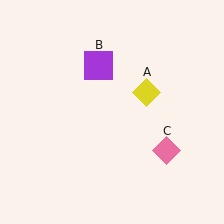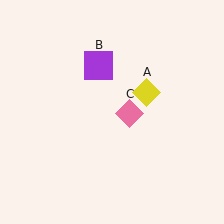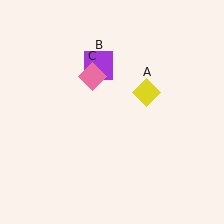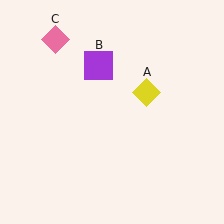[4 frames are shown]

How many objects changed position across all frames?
1 object changed position: pink diamond (object C).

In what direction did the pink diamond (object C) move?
The pink diamond (object C) moved up and to the left.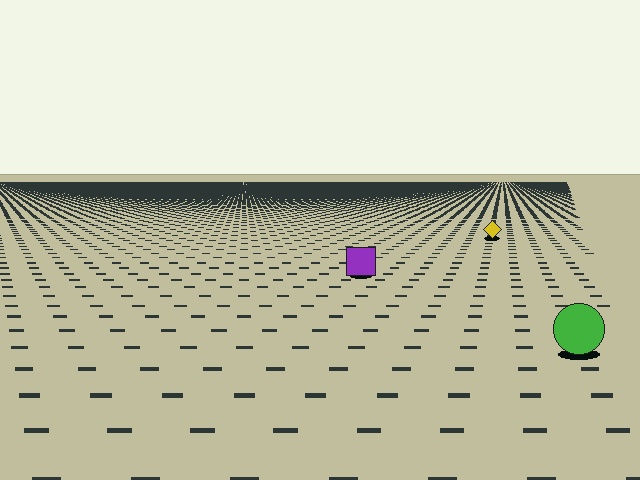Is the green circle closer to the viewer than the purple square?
Yes. The green circle is closer — you can tell from the texture gradient: the ground texture is coarser near it.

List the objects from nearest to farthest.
From nearest to farthest: the green circle, the purple square, the yellow diamond.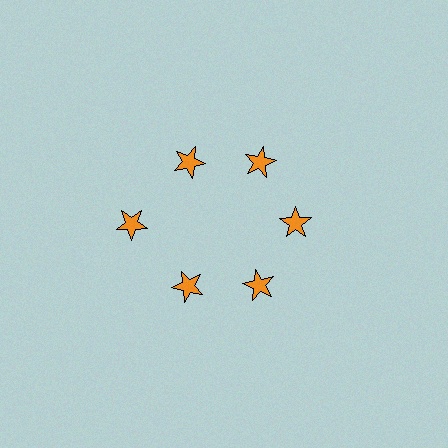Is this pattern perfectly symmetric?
No. The 6 orange stars are arranged in a ring, but one element near the 9 o'clock position is pushed outward from the center, breaking the 6-fold rotational symmetry.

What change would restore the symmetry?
The symmetry would be restored by moving it inward, back onto the ring so that all 6 stars sit at equal angles and equal distance from the center.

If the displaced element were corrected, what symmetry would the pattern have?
It would have 6-fold rotational symmetry — the pattern would map onto itself every 60 degrees.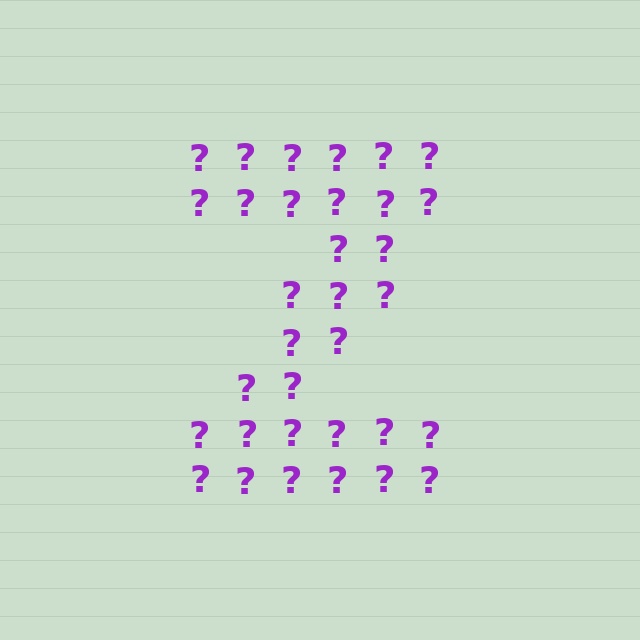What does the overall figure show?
The overall figure shows the letter Z.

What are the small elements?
The small elements are question marks.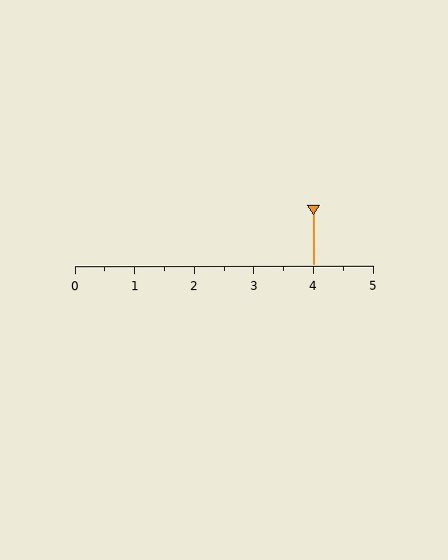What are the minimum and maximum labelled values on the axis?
The axis runs from 0 to 5.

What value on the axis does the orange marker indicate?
The marker indicates approximately 4.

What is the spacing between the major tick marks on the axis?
The major ticks are spaced 1 apart.